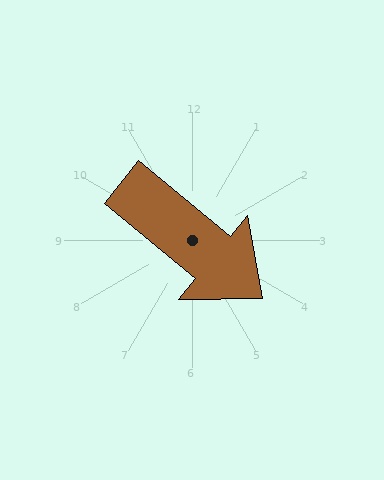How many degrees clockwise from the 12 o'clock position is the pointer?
Approximately 129 degrees.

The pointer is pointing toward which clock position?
Roughly 4 o'clock.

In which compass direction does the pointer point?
Southeast.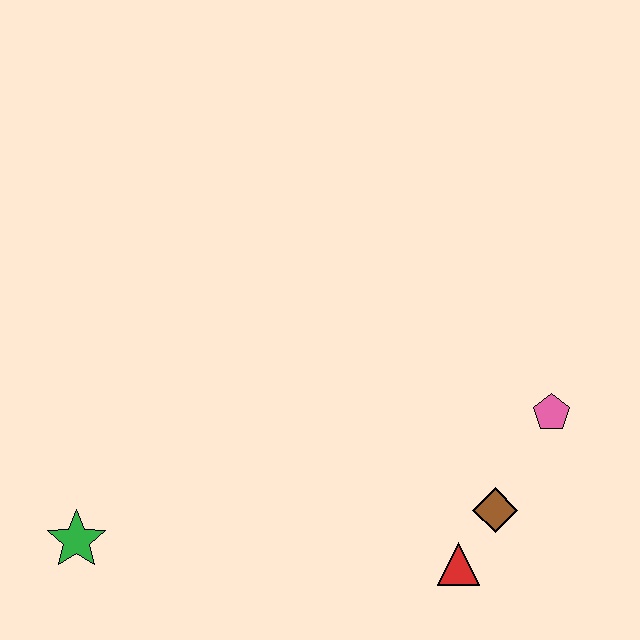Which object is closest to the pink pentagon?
The brown diamond is closest to the pink pentagon.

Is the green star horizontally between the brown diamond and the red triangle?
No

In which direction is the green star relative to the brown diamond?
The green star is to the left of the brown diamond.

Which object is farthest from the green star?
The pink pentagon is farthest from the green star.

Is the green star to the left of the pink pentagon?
Yes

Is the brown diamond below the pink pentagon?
Yes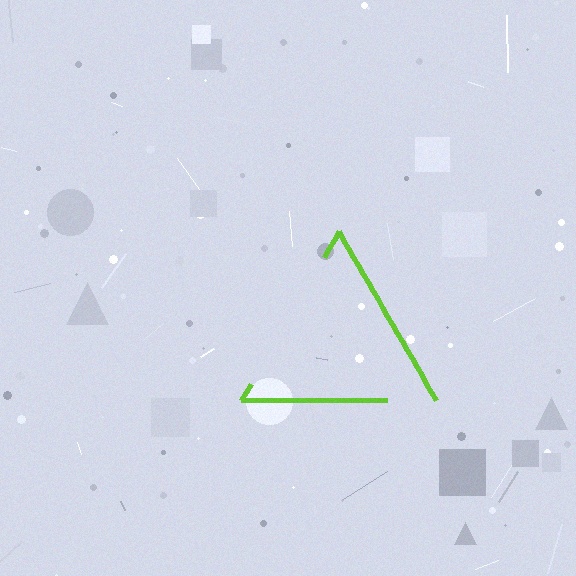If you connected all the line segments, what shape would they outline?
They would outline a triangle.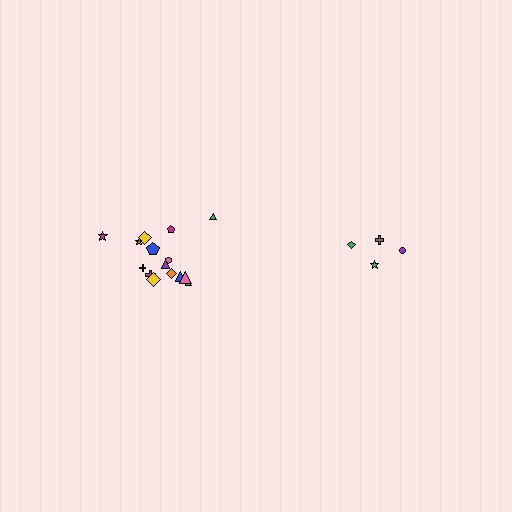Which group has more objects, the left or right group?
The left group.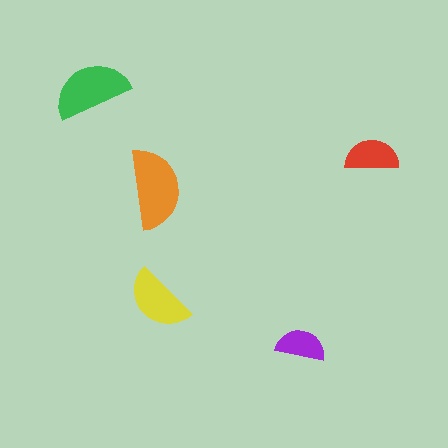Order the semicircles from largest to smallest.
the orange one, the green one, the yellow one, the red one, the purple one.